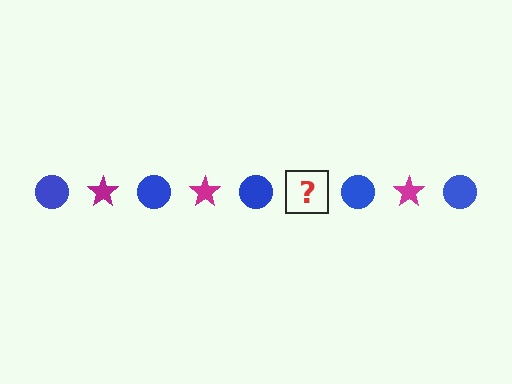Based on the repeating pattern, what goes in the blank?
The blank should be a magenta star.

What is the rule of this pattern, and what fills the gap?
The rule is that the pattern alternates between blue circle and magenta star. The gap should be filled with a magenta star.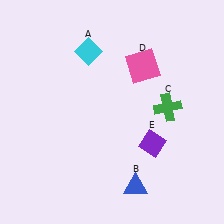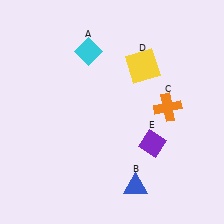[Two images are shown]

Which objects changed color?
C changed from green to orange. D changed from pink to yellow.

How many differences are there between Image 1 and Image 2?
There are 2 differences between the two images.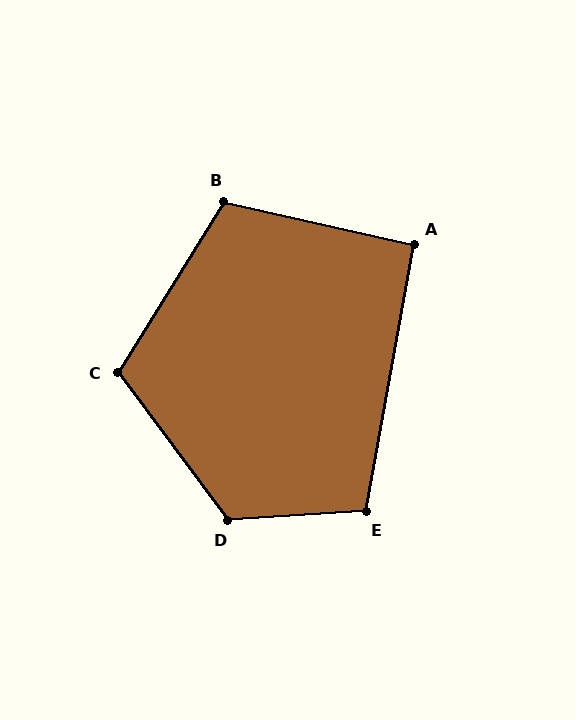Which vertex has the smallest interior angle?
A, at approximately 93 degrees.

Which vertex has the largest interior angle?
D, at approximately 123 degrees.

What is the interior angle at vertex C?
Approximately 111 degrees (obtuse).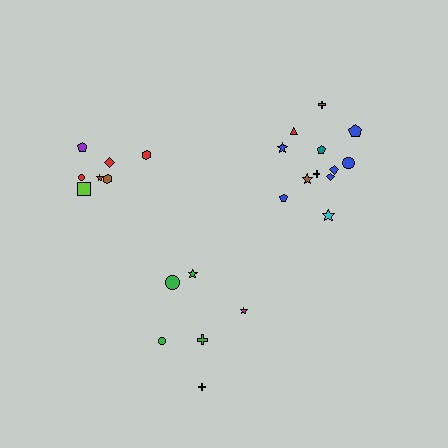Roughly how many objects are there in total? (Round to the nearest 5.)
Roughly 25 objects in total.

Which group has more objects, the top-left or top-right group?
The top-right group.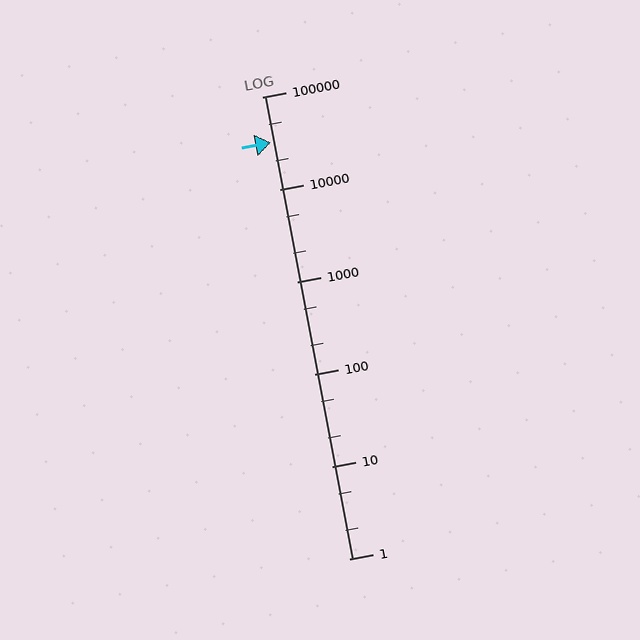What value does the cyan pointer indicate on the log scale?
The pointer indicates approximately 32000.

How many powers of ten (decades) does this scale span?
The scale spans 5 decades, from 1 to 100000.